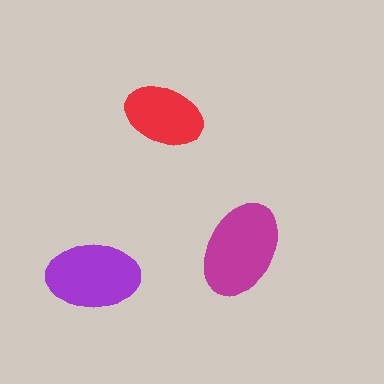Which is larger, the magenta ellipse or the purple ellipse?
The magenta one.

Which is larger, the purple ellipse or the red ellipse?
The purple one.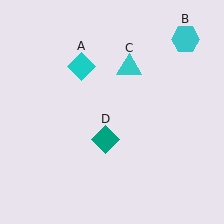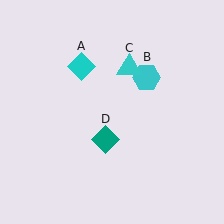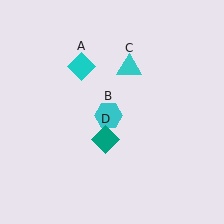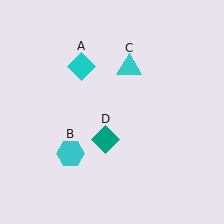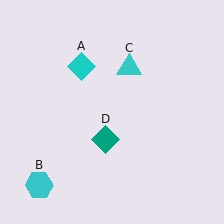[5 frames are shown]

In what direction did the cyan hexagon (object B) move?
The cyan hexagon (object B) moved down and to the left.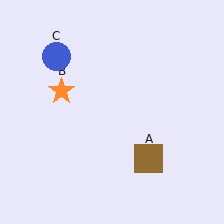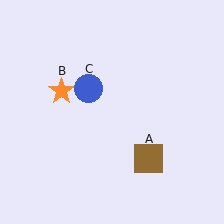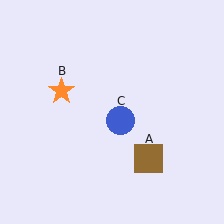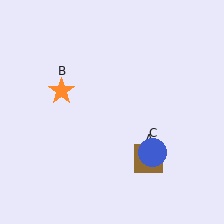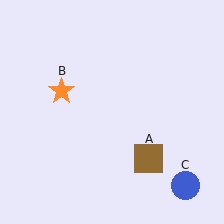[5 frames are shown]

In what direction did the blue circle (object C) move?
The blue circle (object C) moved down and to the right.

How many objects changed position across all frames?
1 object changed position: blue circle (object C).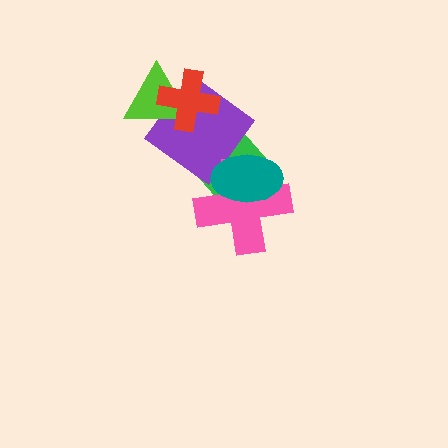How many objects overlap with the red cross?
2 objects overlap with the red cross.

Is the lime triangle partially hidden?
Yes, it is partially covered by another shape.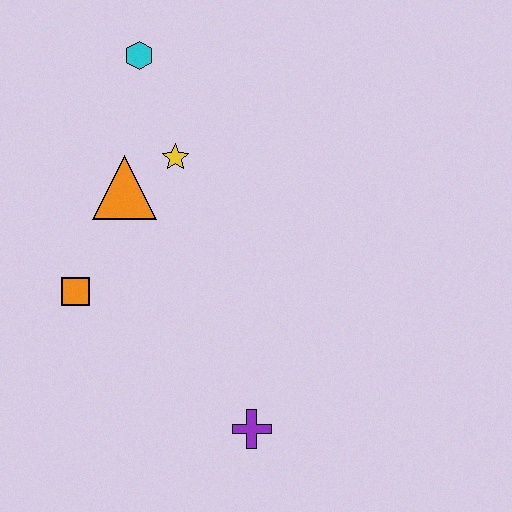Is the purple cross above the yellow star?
No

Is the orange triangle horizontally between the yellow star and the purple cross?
No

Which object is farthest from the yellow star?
The purple cross is farthest from the yellow star.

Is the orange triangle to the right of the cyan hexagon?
No